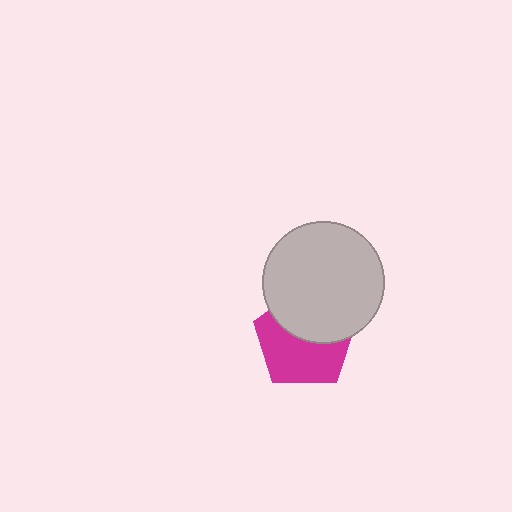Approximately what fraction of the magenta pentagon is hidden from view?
Roughly 44% of the magenta pentagon is hidden behind the light gray circle.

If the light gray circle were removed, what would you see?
You would see the complete magenta pentagon.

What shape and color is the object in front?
The object in front is a light gray circle.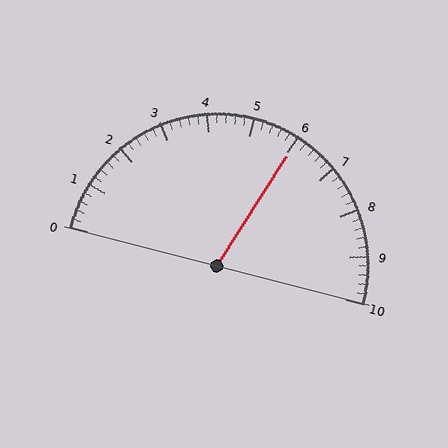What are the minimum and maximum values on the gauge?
The gauge ranges from 0 to 10.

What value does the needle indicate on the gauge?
The needle indicates approximately 6.0.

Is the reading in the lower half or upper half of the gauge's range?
The reading is in the upper half of the range (0 to 10).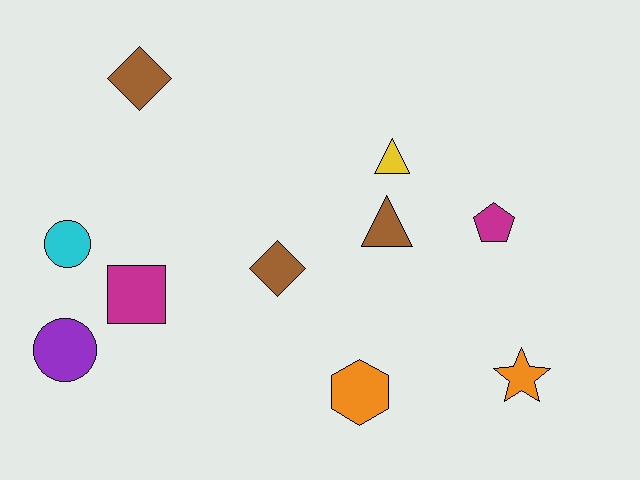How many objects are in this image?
There are 10 objects.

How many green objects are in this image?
There are no green objects.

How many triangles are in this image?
There are 2 triangles.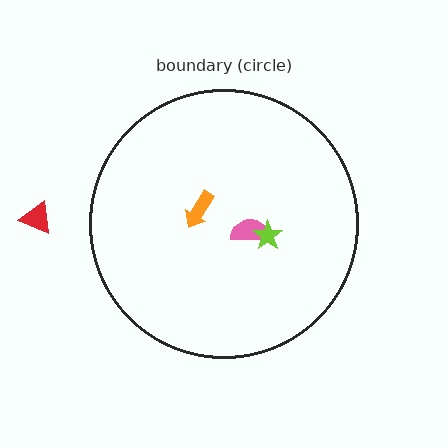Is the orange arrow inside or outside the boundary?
Inside.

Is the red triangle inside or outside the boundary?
Outside.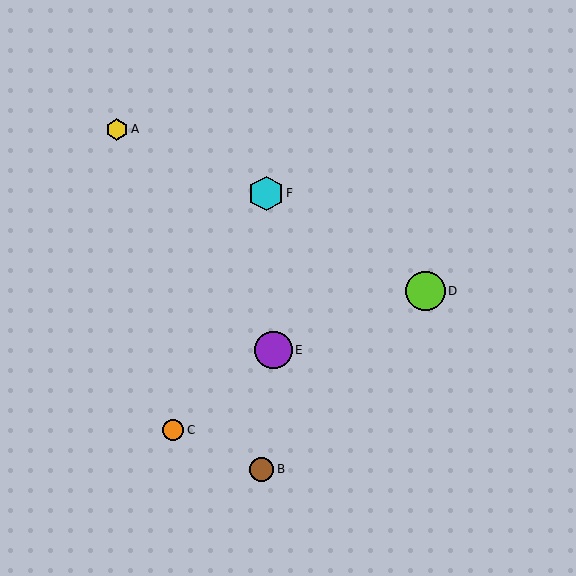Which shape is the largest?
The lime circle (labeled D) is the largest.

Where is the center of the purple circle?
The center of the purple circle is at (273, 350).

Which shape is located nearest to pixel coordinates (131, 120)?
The yellow hexagon (labeled A) at (117, 129) is nearest to that location.